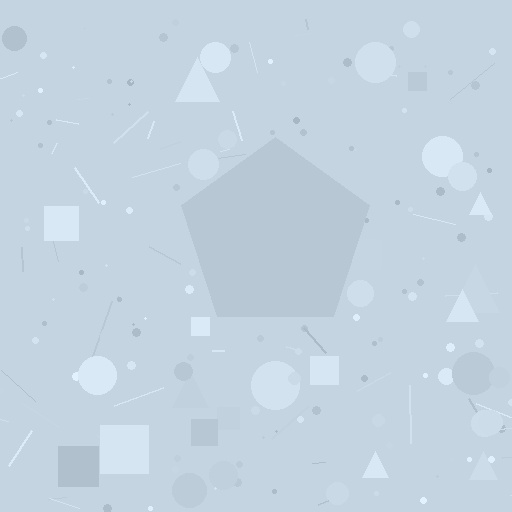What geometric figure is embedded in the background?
A pentagon is embedded in the background.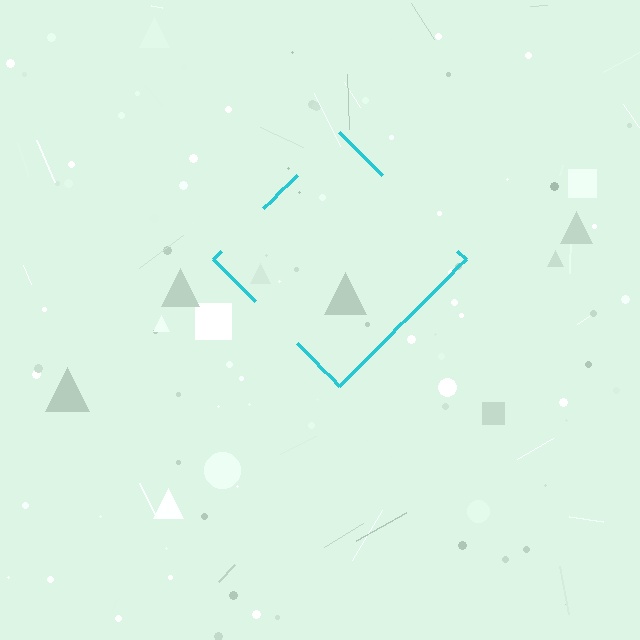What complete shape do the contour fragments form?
The contour fragments form a diamond.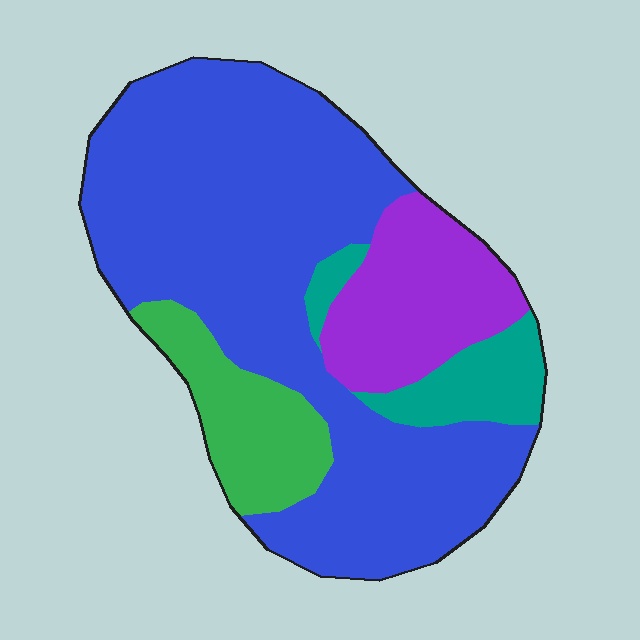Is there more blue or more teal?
Blue.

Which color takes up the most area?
Blue, at roughly 65%.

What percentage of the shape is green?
Green takes up less than a quarter of the shape.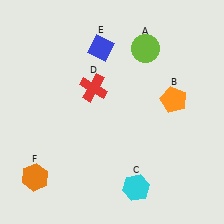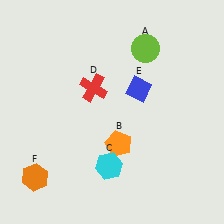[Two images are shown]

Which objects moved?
The objects that moved are: the orange pentagon (B), the cyan hexagon (C), the blue diamond (E).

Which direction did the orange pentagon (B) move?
The orange pentagon (B) moved left.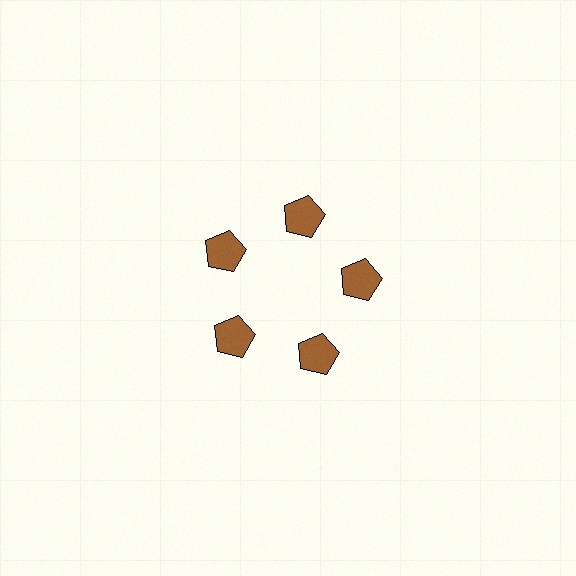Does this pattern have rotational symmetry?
Yes, this pattern has 5-fold rotational symmetry. It looks the same after rotating 72 degrees around the center.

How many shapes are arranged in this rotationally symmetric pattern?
There are 5 shapes, arranged in 5 groups of 1.